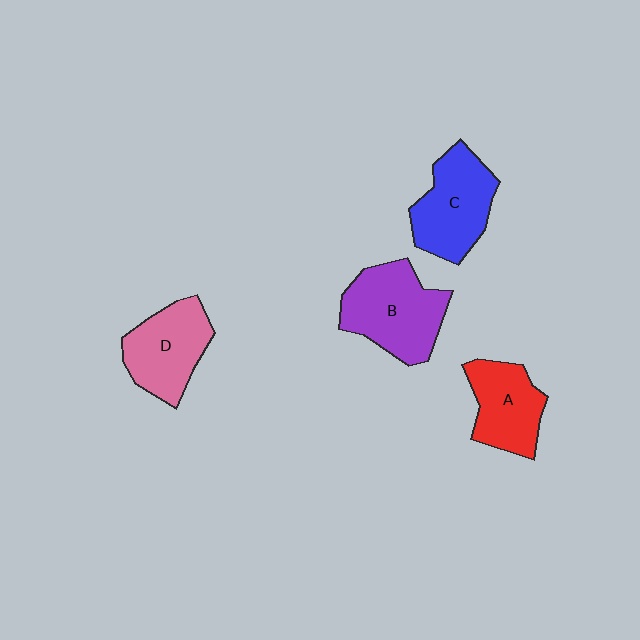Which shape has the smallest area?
Shape A (red).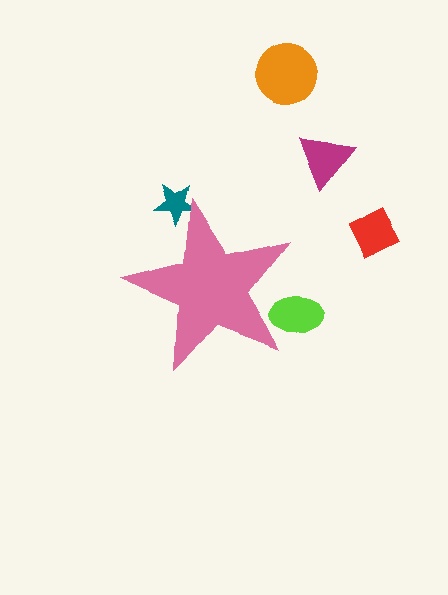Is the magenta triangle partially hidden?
No, the magenta triangle is fully visible.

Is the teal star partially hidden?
Yes, the teal star is partially hidden behind the pink star.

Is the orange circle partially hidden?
No, the orange circle is fully visible.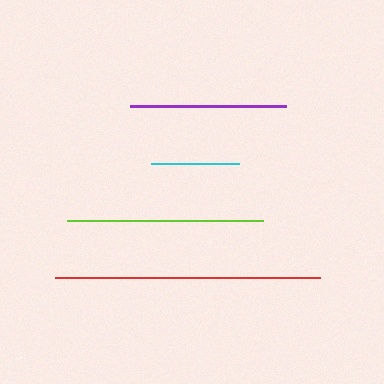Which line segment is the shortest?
The cyan line is the shortest at approximately 88 pixels.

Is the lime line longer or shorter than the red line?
The red line is longer than the lime line.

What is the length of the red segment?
The red segment is approximately 265 pixels long.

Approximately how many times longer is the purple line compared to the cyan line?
The purple line is approximately 1.8 times the length of the cyan line.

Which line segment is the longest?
The red line is the longest at approximately 265 pixels.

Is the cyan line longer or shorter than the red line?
The red line is longer than the cyan line.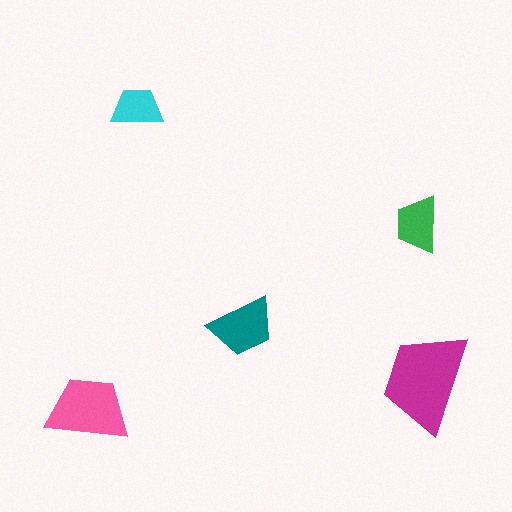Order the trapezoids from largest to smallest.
the magenta one, the pink one, the teal one, the green one, the cyan one.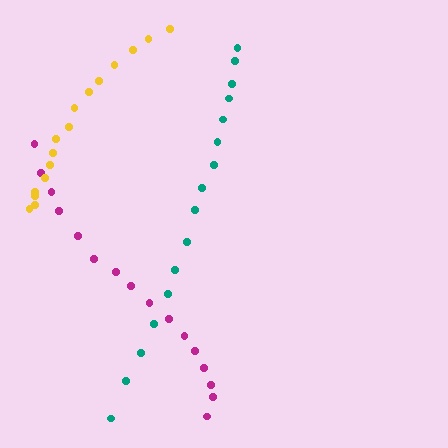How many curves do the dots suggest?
There are 3 distinct paths.